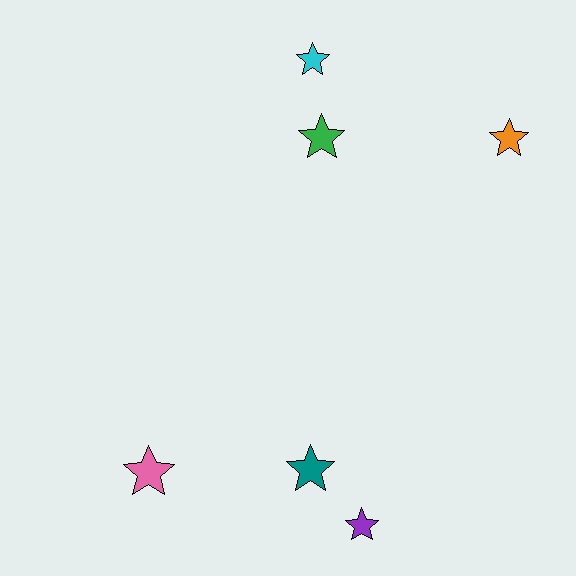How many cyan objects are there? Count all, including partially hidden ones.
There is 1 cyan object.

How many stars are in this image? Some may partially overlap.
There are 6 stars.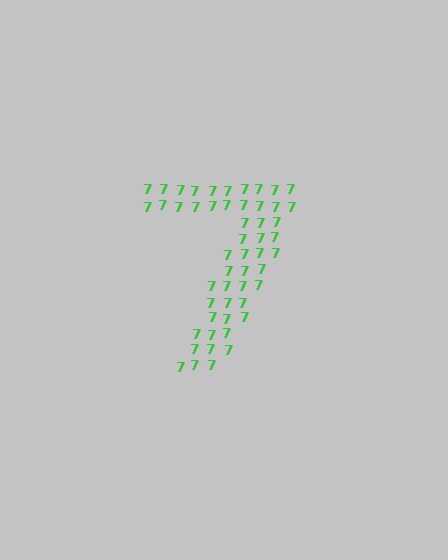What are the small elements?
The small elements are digit 7's.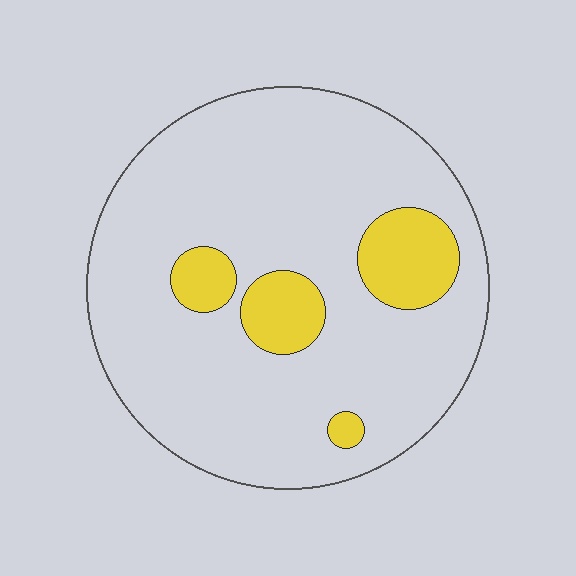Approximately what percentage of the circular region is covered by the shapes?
Approximately 15%.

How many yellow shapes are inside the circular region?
4.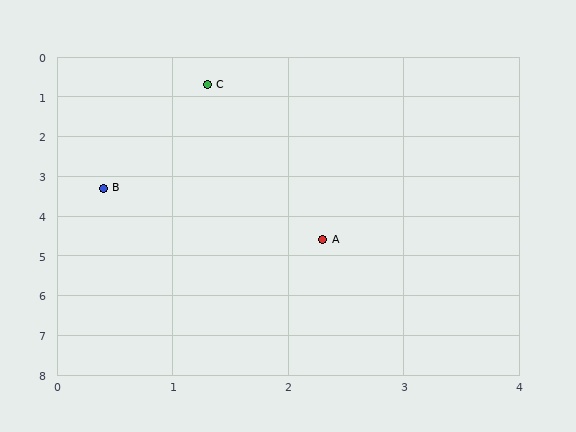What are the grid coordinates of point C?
Point C is at approximately (1.3, 0.7).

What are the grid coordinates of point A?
Point A is at approximately (2.3, 4.6).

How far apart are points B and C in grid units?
Points B and C are about 2.8 grid units apart.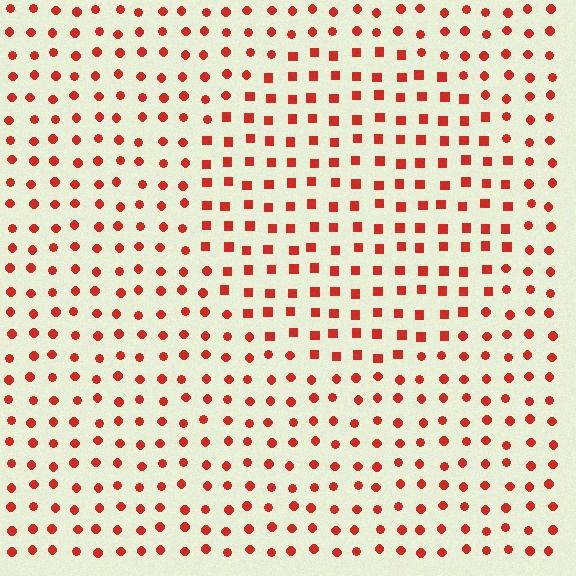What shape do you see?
I see a circle.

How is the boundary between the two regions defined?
The boundary is defined by a change in element shape: squares inside vs. circles outside. All elements share the same color and spacing.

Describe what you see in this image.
The image is filled with small red elements arranged in a uniform grid. A circle-shaped region contains squares, while the surrounding area contains circles. The boundary is defined purely by the change in element shape.